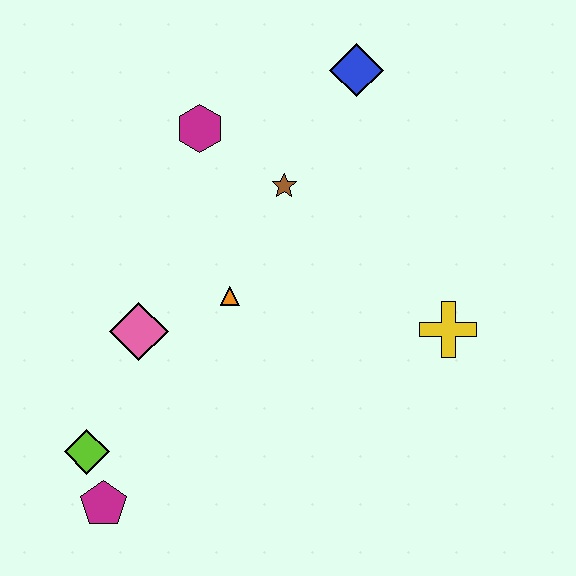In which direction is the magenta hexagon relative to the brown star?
The magenta hexagon is to the left of the brown star.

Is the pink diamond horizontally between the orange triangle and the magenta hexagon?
No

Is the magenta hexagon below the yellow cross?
No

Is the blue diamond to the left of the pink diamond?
No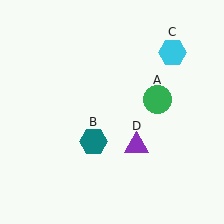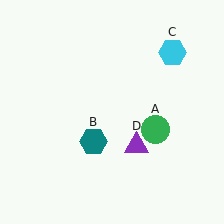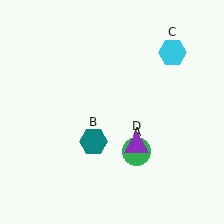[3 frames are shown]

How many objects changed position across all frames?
1 object changed position: green circle (object A).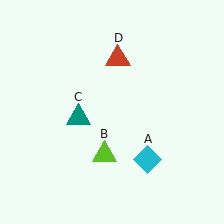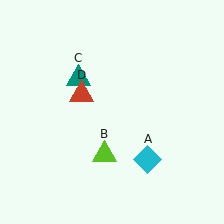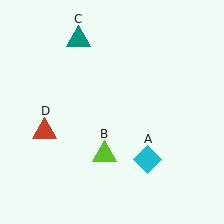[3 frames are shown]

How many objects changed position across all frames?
2 objects changed position: teal triangle (object C), red triangle (object D).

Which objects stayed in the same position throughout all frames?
Cyan diamond (object A) and lime triangle (object B) remained stationary.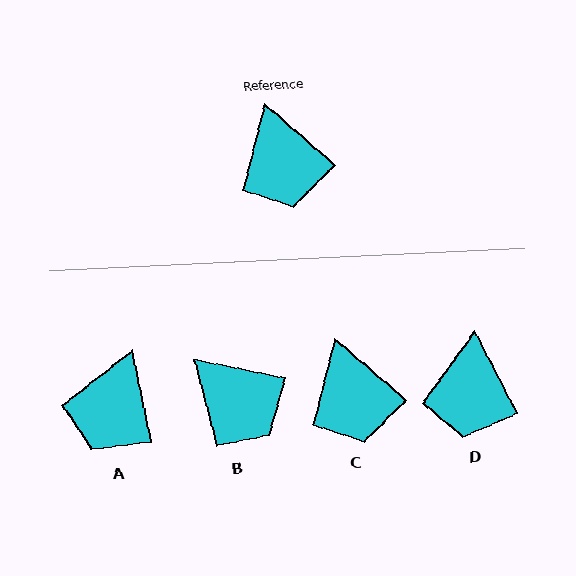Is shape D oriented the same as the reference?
No, it is off by about 22 degrees.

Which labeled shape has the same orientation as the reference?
C.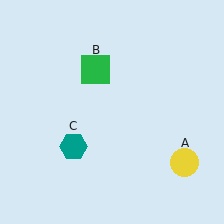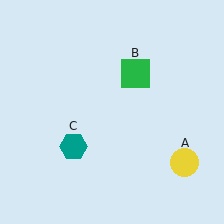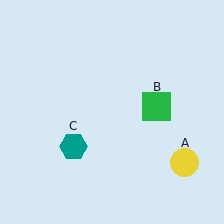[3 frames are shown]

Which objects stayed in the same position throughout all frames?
Yellow circle (object A) and teal hexagon (object C) remained stationary.